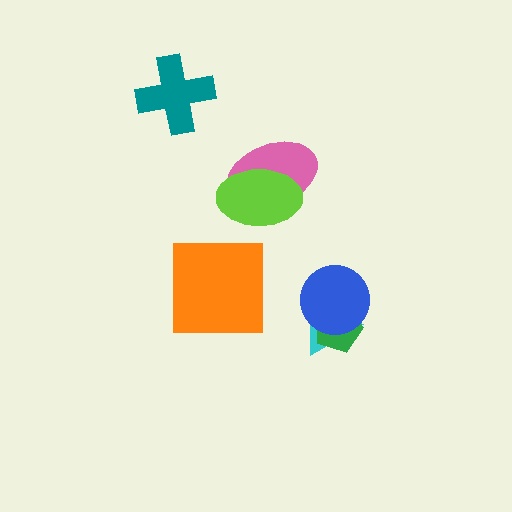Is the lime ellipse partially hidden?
No, no other shape covers it.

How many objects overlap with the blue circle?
2 objects overlap with the blue circle.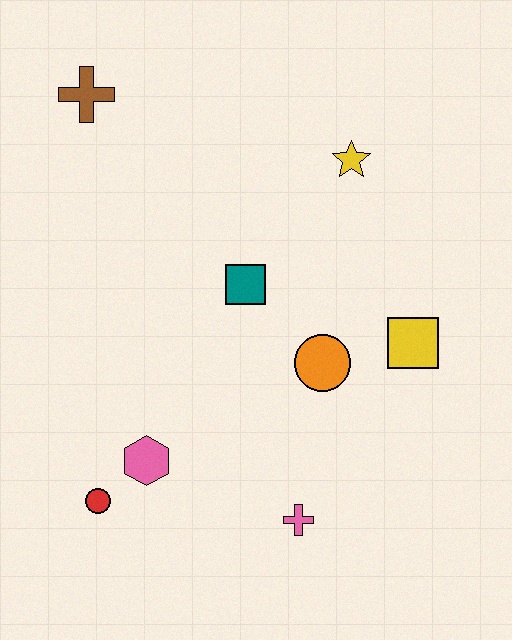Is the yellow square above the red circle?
Yes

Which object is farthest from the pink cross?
The brown cross is farthest from the pink cross.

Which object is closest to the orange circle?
The yellow square is closest to the orange circle.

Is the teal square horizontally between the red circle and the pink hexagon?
No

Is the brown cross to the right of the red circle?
No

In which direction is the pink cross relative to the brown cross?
The pink cross is below the brown cross.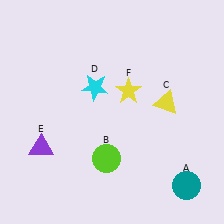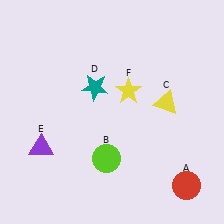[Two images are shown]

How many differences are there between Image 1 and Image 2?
There are 2 differences between the two images.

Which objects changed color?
A changed from teal to red. D changed from cyan to teal.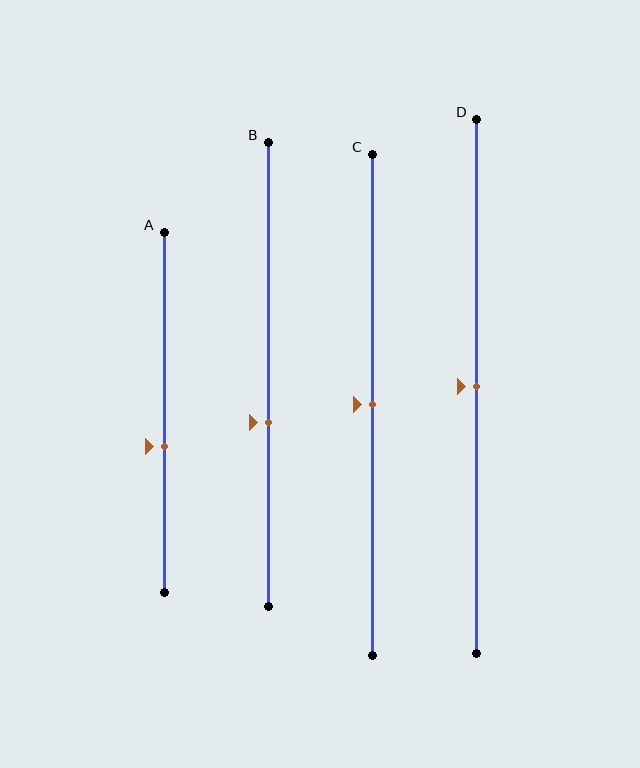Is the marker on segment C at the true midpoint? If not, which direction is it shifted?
Yes, the marker on segment C is at the true midpoint.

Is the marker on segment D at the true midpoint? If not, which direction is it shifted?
Yes, the marker on segment D is at the true midpoint.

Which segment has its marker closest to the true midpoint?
Segment C has its marker closest to the true midpoint.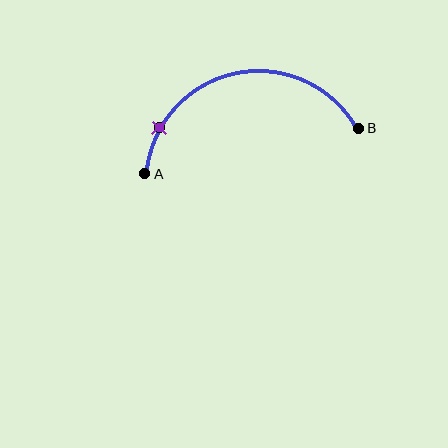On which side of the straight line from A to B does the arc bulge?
The arc bulges above the straight line connecting A and B.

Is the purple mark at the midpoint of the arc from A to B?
No. The purple mark lies on the arc but is closer to endpoint A. The arc midpoint would be at the point on the curve equidistant along the arc from both A and B.